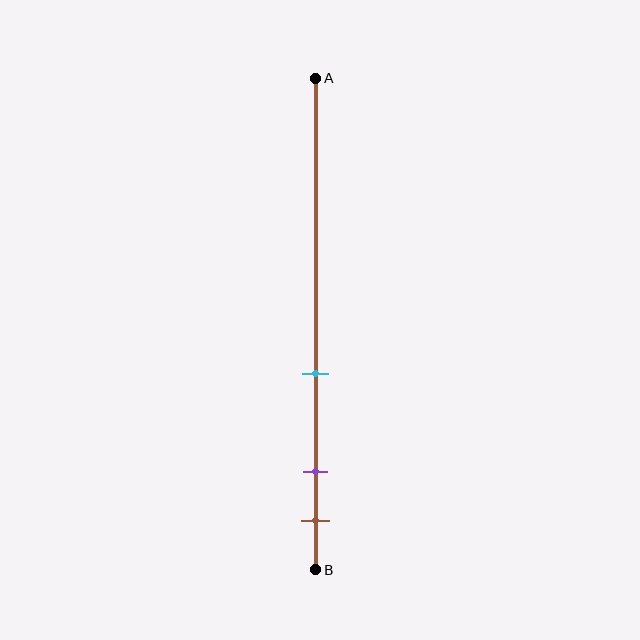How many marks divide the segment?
There are 3 marks dividing the segment.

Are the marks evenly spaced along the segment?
No, the marks are not evenly spaced.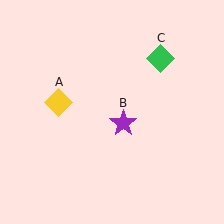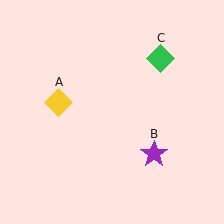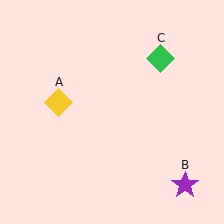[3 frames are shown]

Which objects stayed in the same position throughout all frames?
Yellow diamond (object A) and green diamond (object C) remained stationary.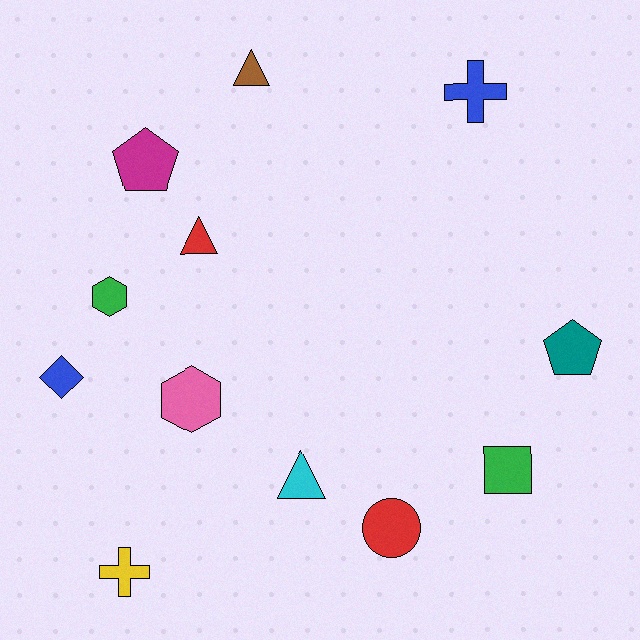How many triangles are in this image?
There are 3 triangles.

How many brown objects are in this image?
There is 1 brown object.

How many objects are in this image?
There are 12 objects.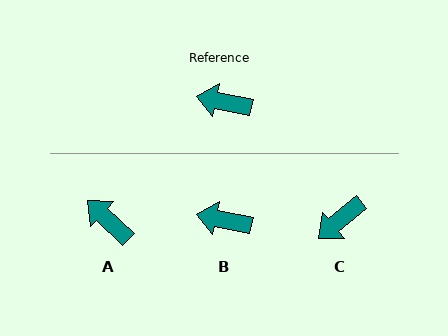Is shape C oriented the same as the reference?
No, it is off by about 51 degrees.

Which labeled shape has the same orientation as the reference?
B.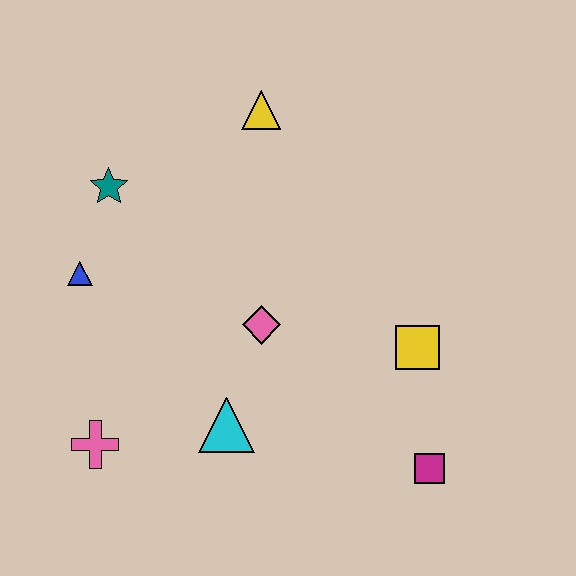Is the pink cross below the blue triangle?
Yes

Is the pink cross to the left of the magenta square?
Yes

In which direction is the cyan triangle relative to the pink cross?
The cyan triangle is to the right of the pink cross.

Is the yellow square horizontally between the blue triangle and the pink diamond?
No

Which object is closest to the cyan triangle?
The pink diamond is closest to the cyan triangle.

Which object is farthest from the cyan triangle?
The yellow triangle is farthest from the cyan triangle.